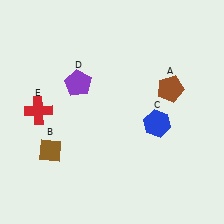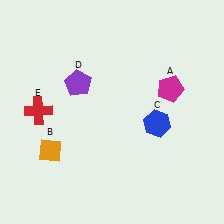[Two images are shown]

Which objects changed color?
A changed from brown to magenta. B changed from brown to orange.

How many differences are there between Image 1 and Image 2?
There are 2 differences between the two images.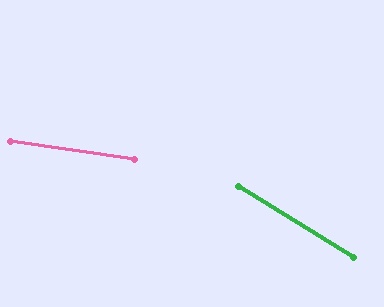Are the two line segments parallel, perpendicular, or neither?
Neither parallel nor perpendicular — they differ by about 24°.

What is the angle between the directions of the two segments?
Approximately 24 degrees.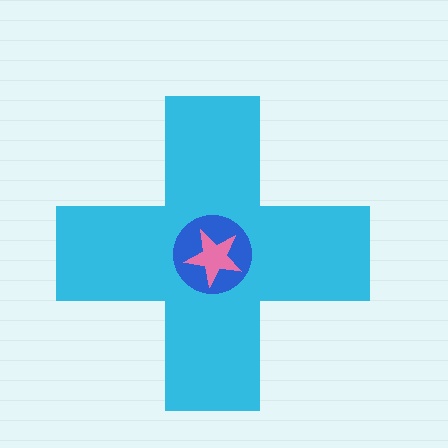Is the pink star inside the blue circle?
Yes.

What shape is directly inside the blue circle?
The pink star.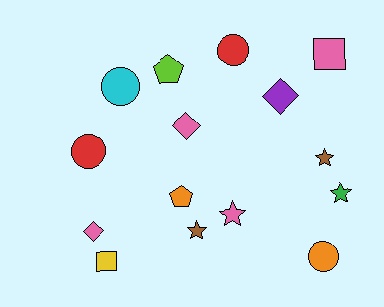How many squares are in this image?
There are 2 squares.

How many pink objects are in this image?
There are 4 pink objects.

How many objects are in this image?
There are 15 objects.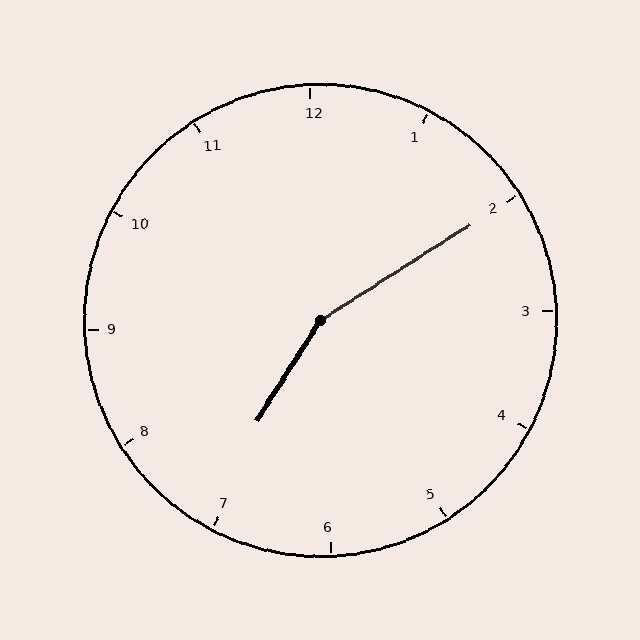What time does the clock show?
7:10.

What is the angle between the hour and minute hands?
Approximately 155 degrees.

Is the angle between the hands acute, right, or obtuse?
It is obtuse.